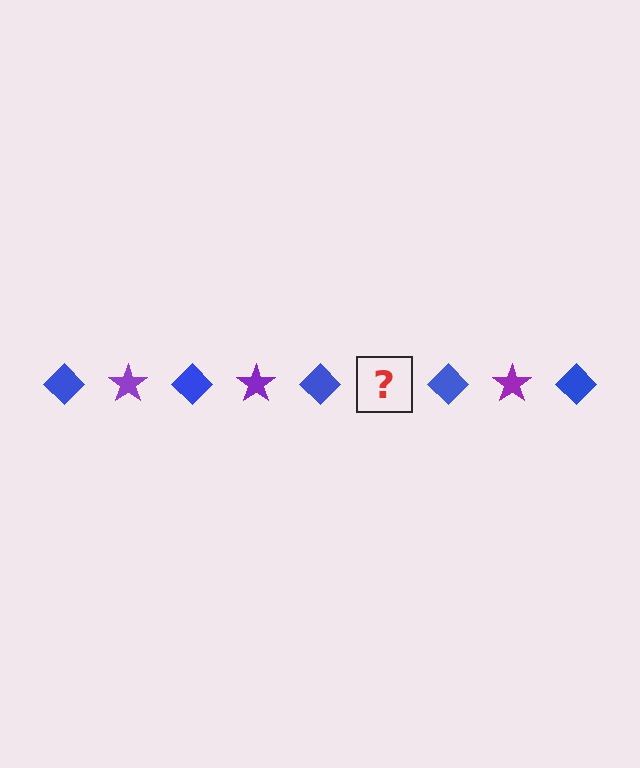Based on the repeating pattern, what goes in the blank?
The blank should be a purple star.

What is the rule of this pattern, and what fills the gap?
The rule is that the pattern alternates between blue diamond and purple star. The gap should be filled with a purple star.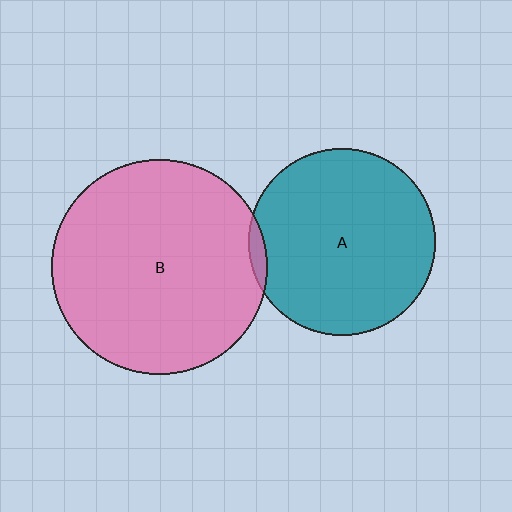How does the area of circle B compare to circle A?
Approximately 1.3 times.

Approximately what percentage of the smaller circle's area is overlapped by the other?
Approximately 5%.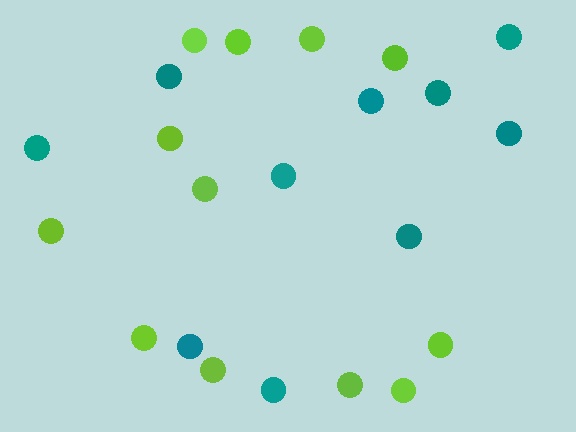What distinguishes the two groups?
There are 2 groups: one group of teal circles (10) and one group of lime circles (12).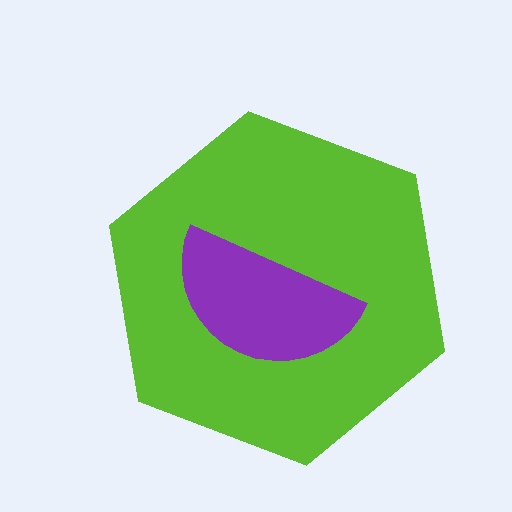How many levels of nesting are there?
2.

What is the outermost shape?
The lime hexagon.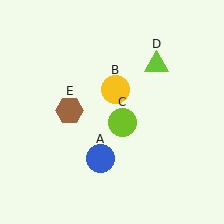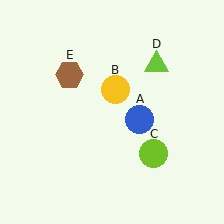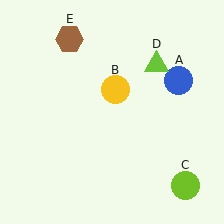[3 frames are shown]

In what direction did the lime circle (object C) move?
The lime circle (object C) moved down and to the right.